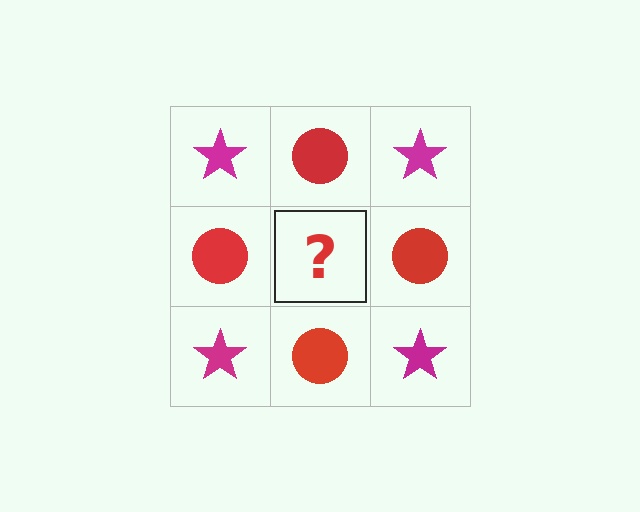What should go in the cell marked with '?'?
The missing cell should contain a magenta star.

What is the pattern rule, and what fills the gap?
The rule is that it alternates magenta star and red circle in a checkerboard pattern. The gap should be filled with a magenta star.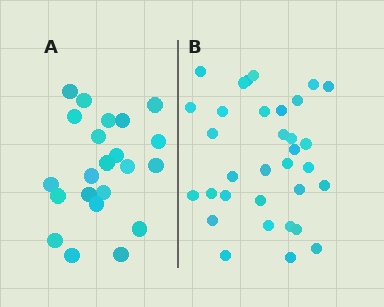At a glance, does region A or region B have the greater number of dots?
Region B (the right region) has more dots.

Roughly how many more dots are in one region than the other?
Region B has roughly 12 or so more dots than region A.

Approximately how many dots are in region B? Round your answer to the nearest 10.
About 30 dots. (The exact count is 33, which rounds to 30.)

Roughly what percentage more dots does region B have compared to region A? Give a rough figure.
About 50% more.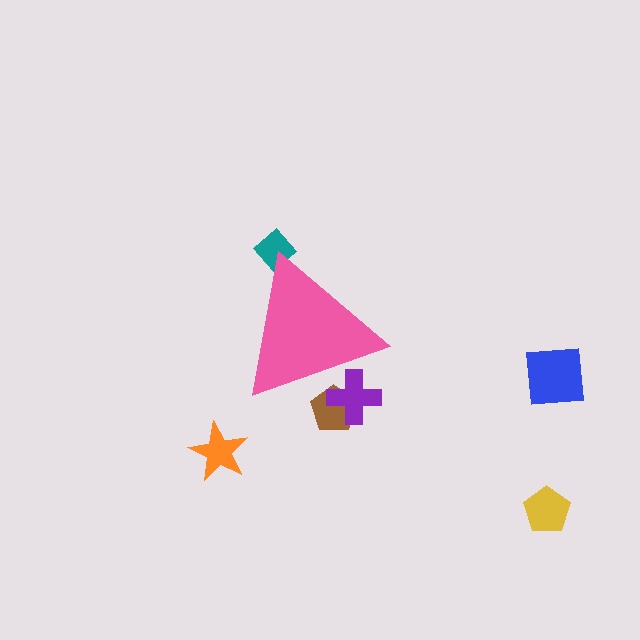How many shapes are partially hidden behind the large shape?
3 shapes are partially hidden.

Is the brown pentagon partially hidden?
Yes, the brown pentagon is partially hidden behind the pink triangle.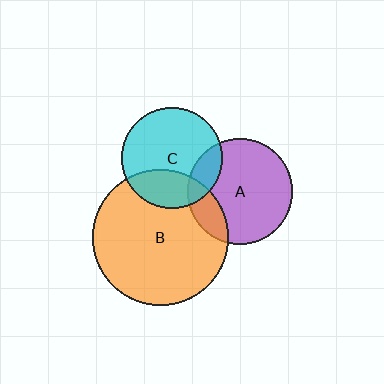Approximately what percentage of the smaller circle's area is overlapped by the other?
Approximately 15%.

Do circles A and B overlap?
Yes.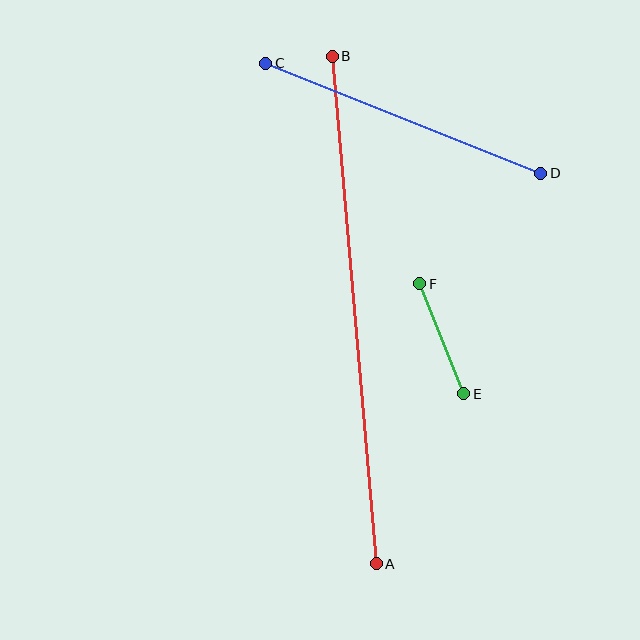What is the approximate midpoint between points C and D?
The midpoint is at approximately (403, 118) pixels.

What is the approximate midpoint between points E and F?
The midpoint is at approximately (442, 339) pixels.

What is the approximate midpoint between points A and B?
The midpoint is at approximately (354, 310) pixels.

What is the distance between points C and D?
The distance is approximately 296 pixels.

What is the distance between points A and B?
The distance is approximately 509 pixels.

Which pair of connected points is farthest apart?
Points A and B are farthest apart.